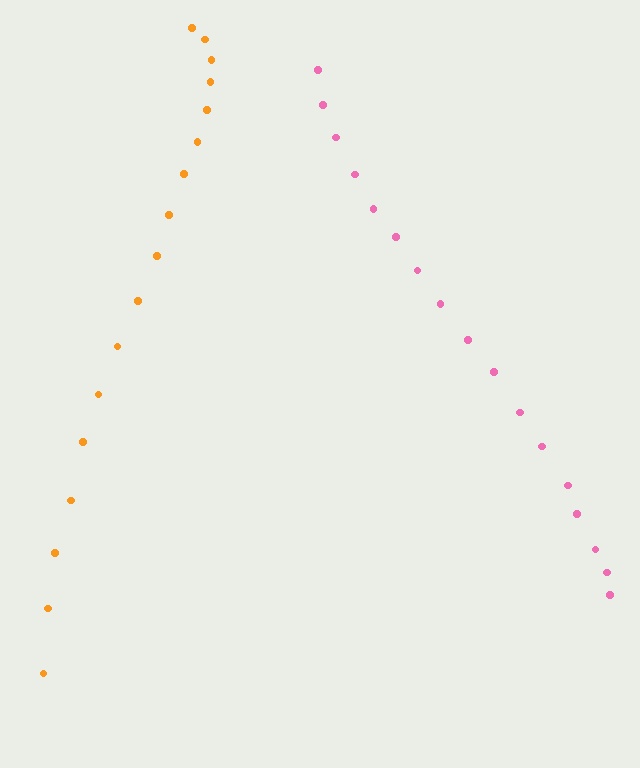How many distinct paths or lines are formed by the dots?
There are 2 distinct paths.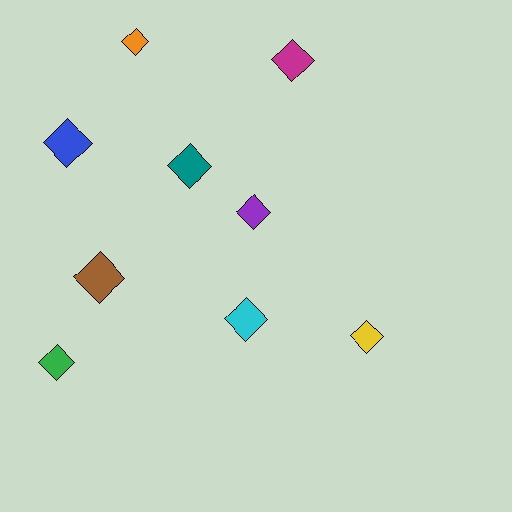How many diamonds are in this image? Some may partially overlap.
There are 9 diamonds.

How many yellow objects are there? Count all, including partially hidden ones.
There is 1 yellow object.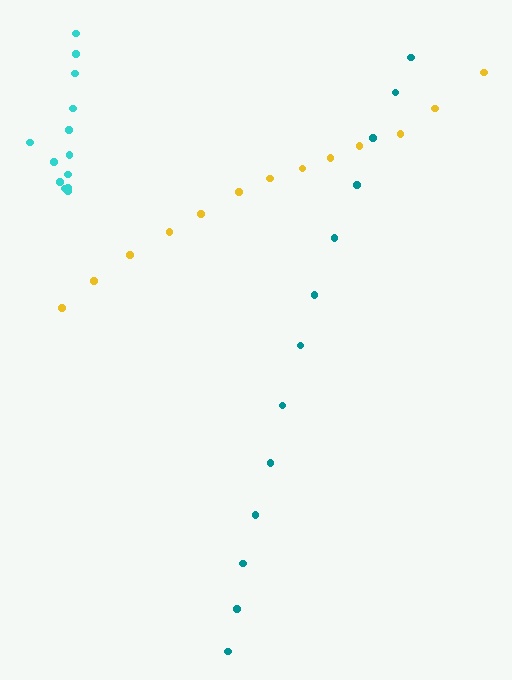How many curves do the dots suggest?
There are 3 distinct paths.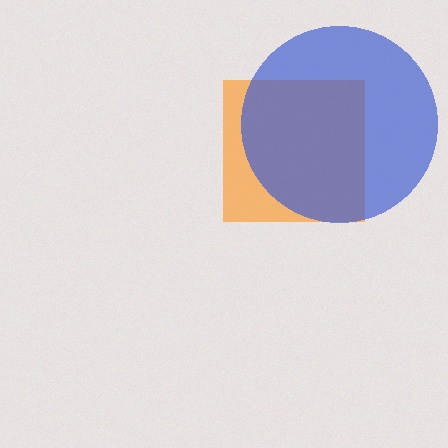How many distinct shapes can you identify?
There are 2 distinct shapes: an orange square, a blue circle.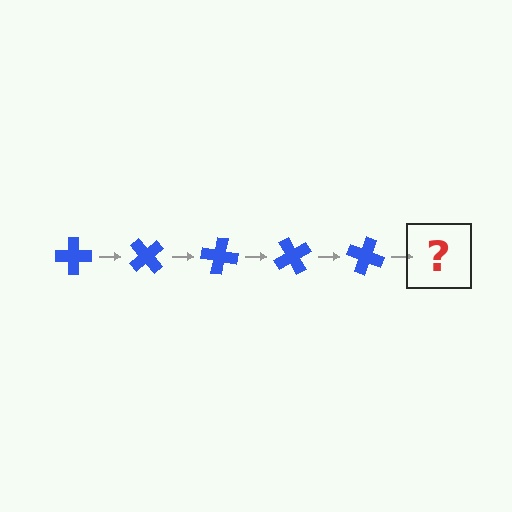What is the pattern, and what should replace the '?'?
The pattern is that the cross rotates 50 degrees each step. The '?' should be a blue cross rotated 250 degrees.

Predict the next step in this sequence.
The next step is a blue cross rotated 250 degrees.